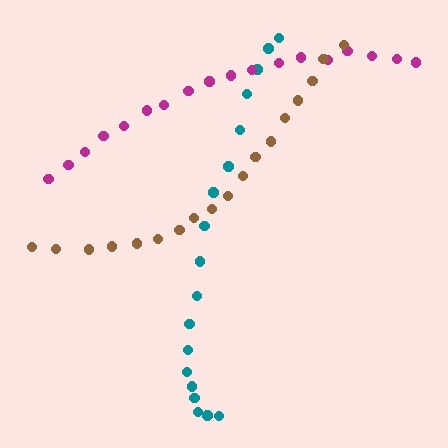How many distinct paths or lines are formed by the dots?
There are 3 distinct paths.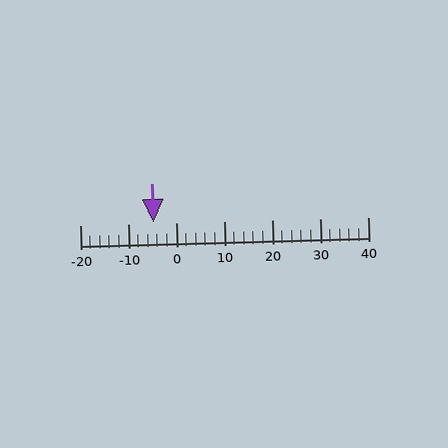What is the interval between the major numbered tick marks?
The major tick marks are spaced 10 units apart.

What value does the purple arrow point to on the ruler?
The purple arrow points to approximately -5.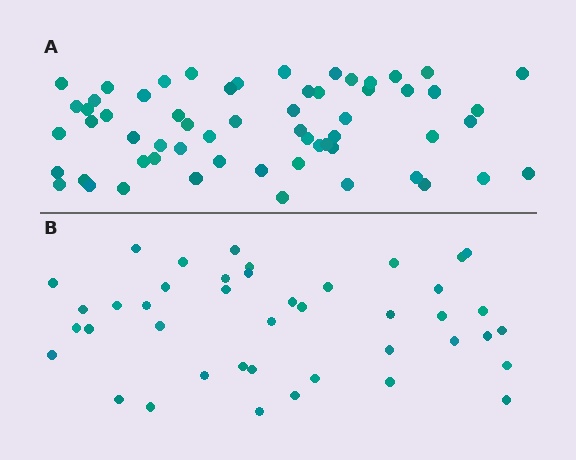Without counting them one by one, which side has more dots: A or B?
Region A (the top region) has more dots.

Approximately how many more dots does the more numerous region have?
Region A has approximately 20 more dots than region B.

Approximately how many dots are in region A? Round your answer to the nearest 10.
About 60 dots.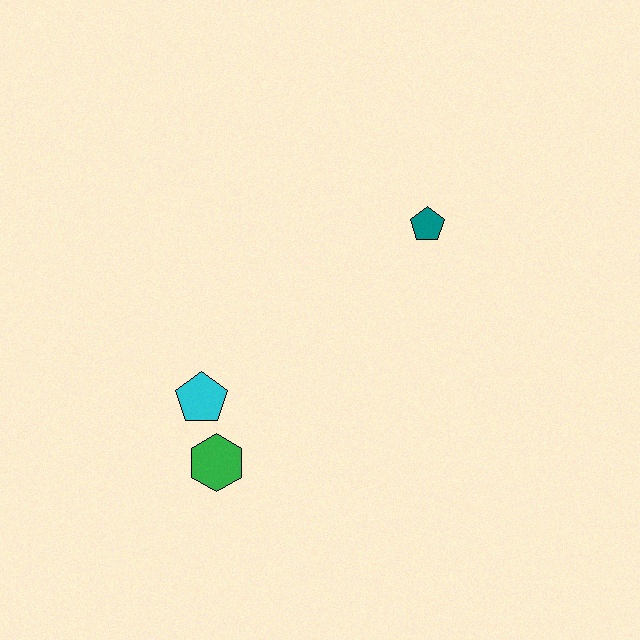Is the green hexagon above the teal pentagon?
No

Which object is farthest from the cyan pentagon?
The teal pentagon is farthest from the cyan pentagon.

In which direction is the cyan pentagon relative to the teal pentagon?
The cyan pentagon is to the left of the teal pentagon.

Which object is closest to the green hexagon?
The cyan pentagon is closest to the green hexagon.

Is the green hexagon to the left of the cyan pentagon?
No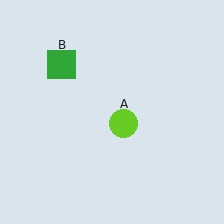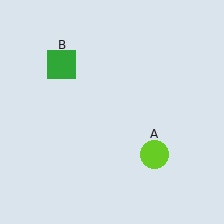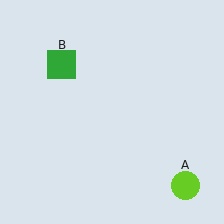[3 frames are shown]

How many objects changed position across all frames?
1 object changed position: lime circle (object A).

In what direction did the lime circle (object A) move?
The lime circle (object A) moved down and to the right.